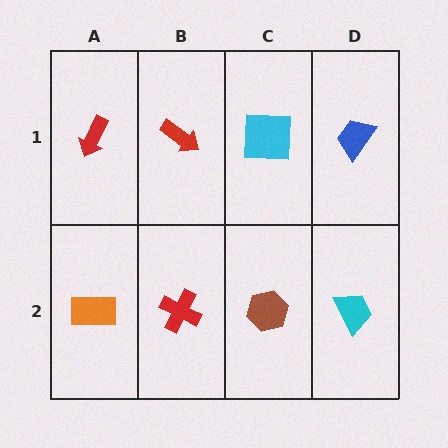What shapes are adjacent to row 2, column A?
A red arrow (row 1, column A), a red cross (row 2, column B).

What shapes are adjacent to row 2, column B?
A red arrow (row 1, column B), an orange rectangle (row 2, column A), a brown hexagon (row 2, column C).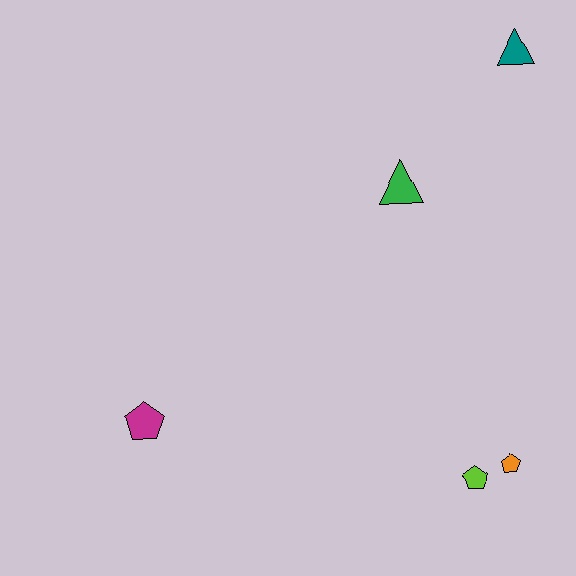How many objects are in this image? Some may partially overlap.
There are 5 objects.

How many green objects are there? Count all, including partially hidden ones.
There is 1 green object.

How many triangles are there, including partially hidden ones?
There are 2 triangles.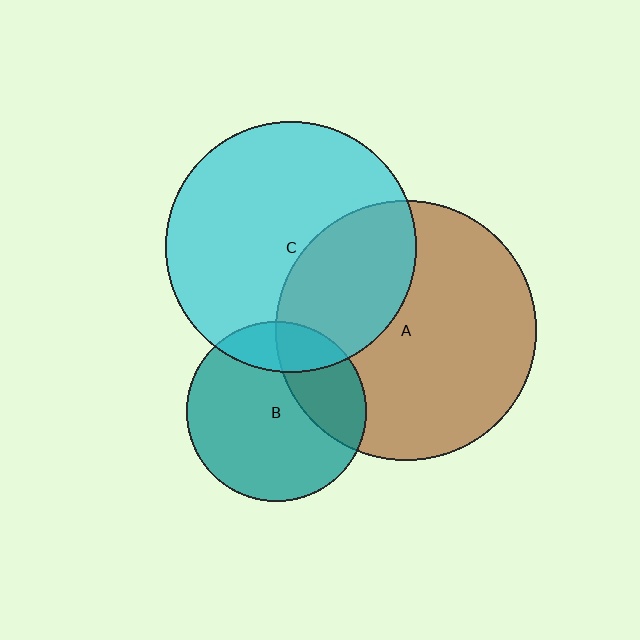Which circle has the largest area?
Circle A (brown).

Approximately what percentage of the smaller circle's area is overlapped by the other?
Approximately 35%.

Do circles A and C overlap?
Yes.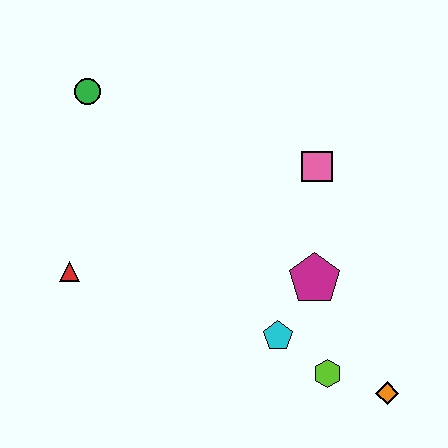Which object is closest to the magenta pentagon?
The cyan pentagon is closest to the magenta pentagon.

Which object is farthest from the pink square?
The red triangle is farthest from the pink square.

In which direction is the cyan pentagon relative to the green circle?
The cyan pentagon is below the green circle.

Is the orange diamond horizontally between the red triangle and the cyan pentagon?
No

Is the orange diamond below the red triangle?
Yes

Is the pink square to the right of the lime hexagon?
No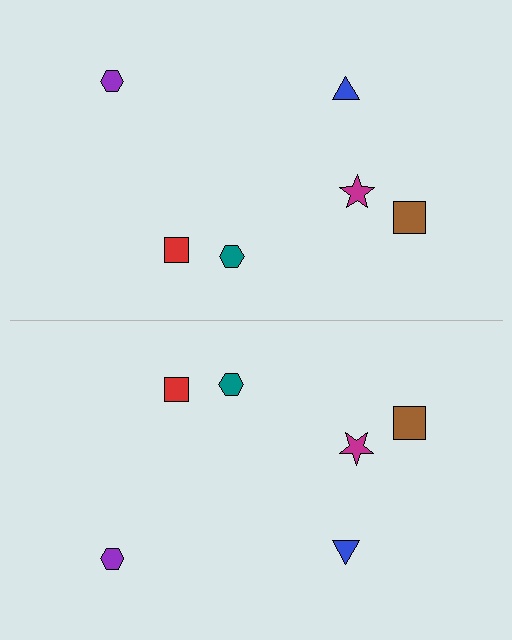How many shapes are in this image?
There are 12 shapes in this image.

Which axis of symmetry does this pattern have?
The pattern has a horizontal axis of symmetry running through the center of the image.